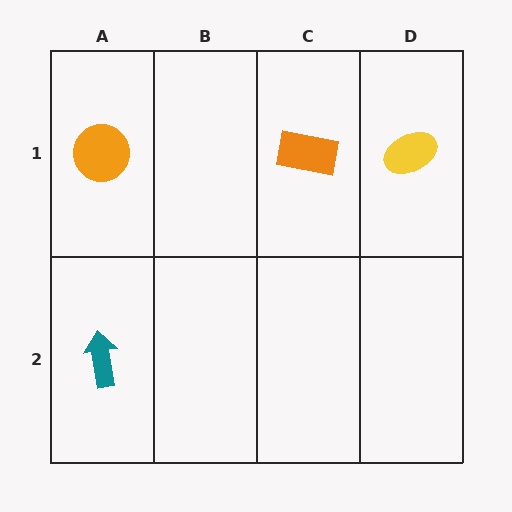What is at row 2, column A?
A teal arrow.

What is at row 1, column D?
A yellow ellipse.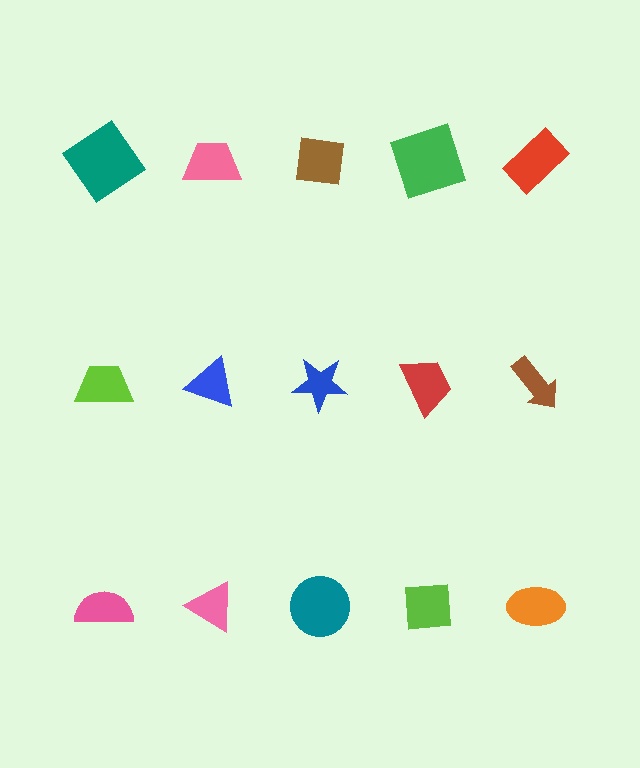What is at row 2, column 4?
A red trapezoid.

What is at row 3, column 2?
A pink triangle.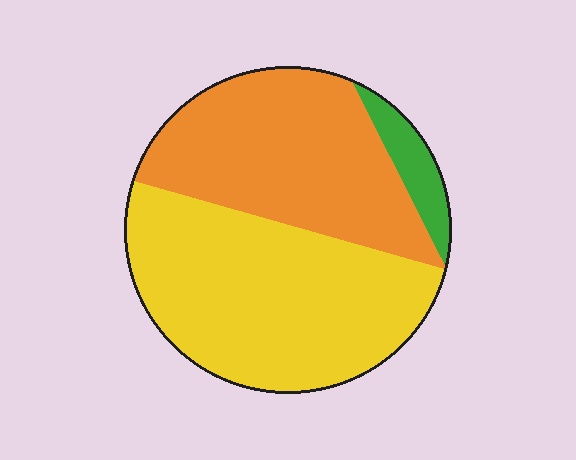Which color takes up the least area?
Green, at roughly 5%.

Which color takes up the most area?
Yellow, at roughly 50%.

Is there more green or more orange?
Orange.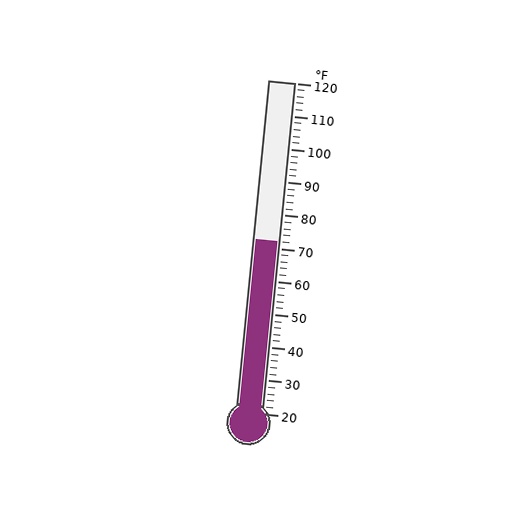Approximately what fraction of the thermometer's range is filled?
The thermometer is filled to approximately 50% of its range.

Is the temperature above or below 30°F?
The temperature is above 30°F.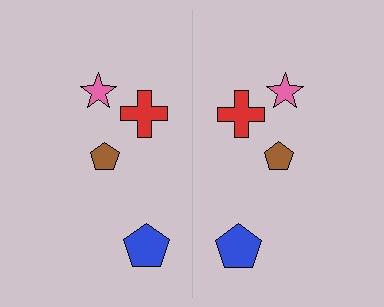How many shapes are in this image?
There are 8 shapes in this image.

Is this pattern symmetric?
Yes, this pattern has bilateral (reflection) symmetry.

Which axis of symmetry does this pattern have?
The pattern has a vertical axis of symmetry running through the center of the image.